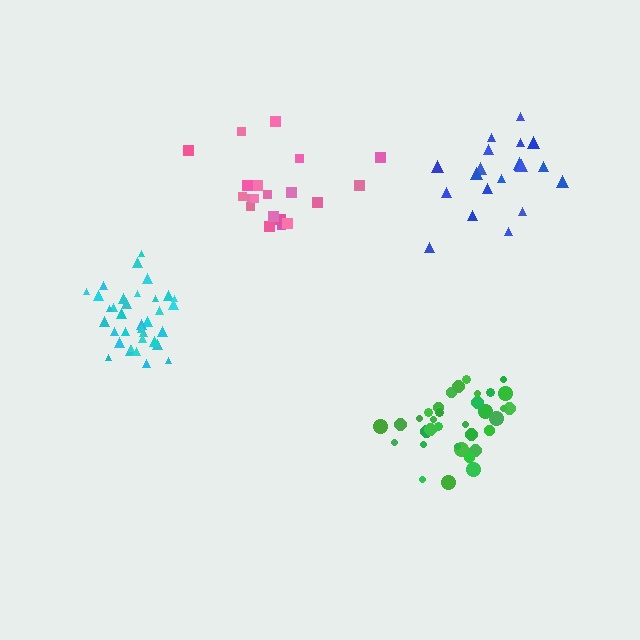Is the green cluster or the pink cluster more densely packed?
Green.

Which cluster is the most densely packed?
Cyan.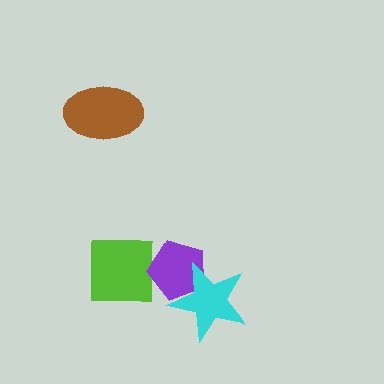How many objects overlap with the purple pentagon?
1 object overlaps with the purple pentagon.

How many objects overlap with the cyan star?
1 object overlaps with the cyan star.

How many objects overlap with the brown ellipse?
0 objects overlap with the brown ellipse.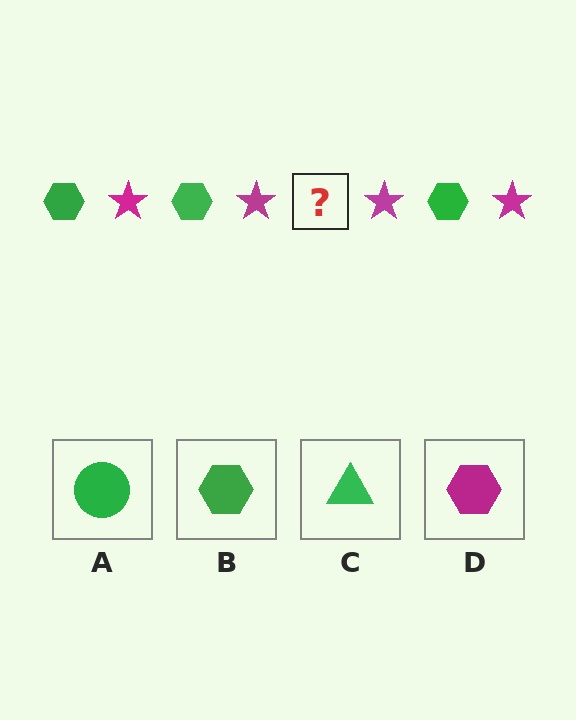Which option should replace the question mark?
Option B.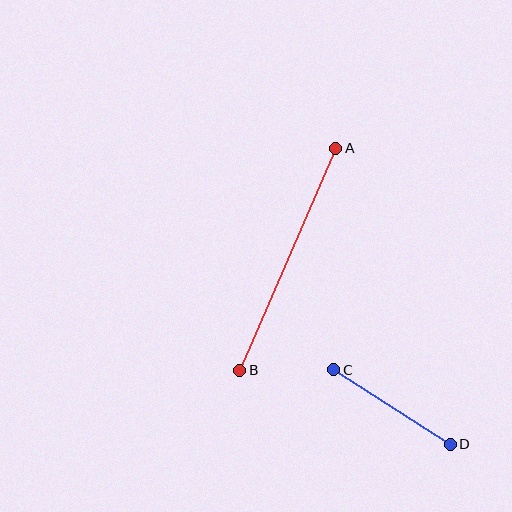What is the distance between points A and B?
The distance is approximately 242 pixels.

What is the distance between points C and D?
The distance is approximately 138 pixels.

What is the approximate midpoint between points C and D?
The midpoint is at approximately (392, 407) pixels.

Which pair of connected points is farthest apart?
Points A and B are farthest apart.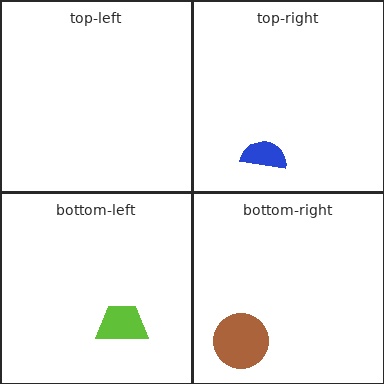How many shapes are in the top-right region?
1.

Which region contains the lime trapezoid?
The bottom-left region.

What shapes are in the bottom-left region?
The lime trapezoid.